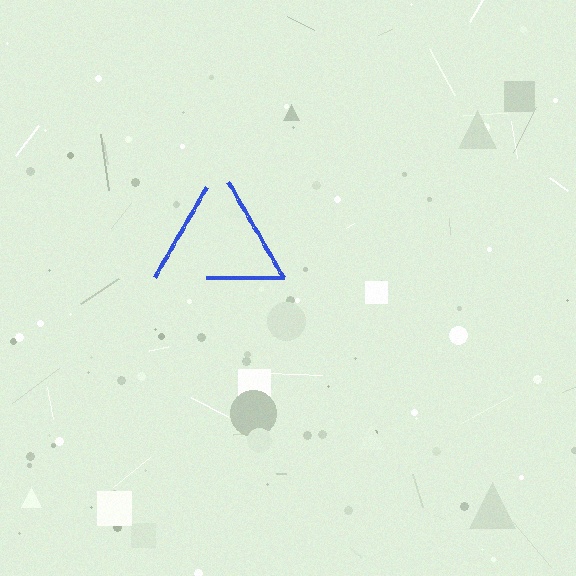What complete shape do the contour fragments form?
The contour fragments form a triangle.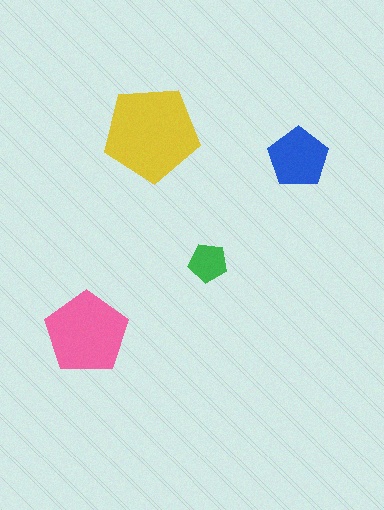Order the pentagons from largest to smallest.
the yellow one, the pink one, the blue one, the green one.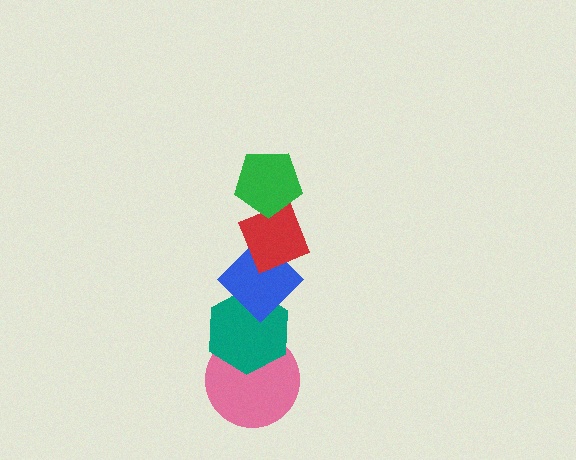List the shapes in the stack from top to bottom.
From top to bottom: the green pentagon, the red diamond, the blue diamond, the teal hexagon, the pink circle.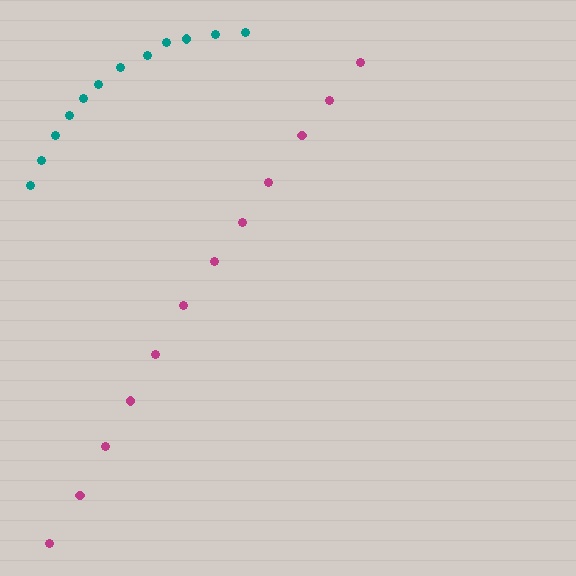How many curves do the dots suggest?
There are 2 distinct paths.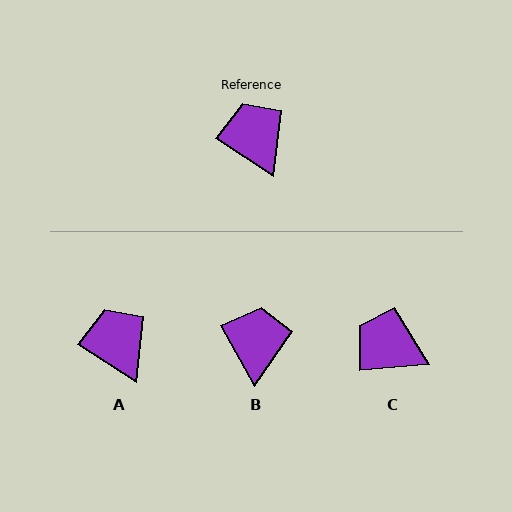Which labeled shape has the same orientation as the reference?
A.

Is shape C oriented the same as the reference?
No, it is off by about 38 degrees.